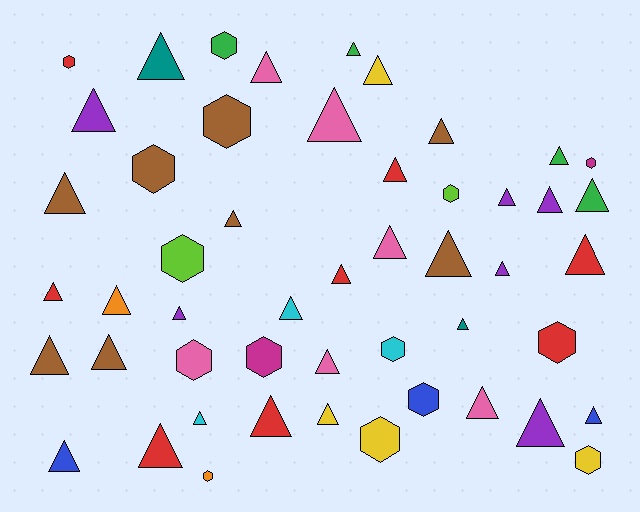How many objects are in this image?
There are 50 objects.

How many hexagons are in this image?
There are 15 hexagons.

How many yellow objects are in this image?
There are 4 yellow objects.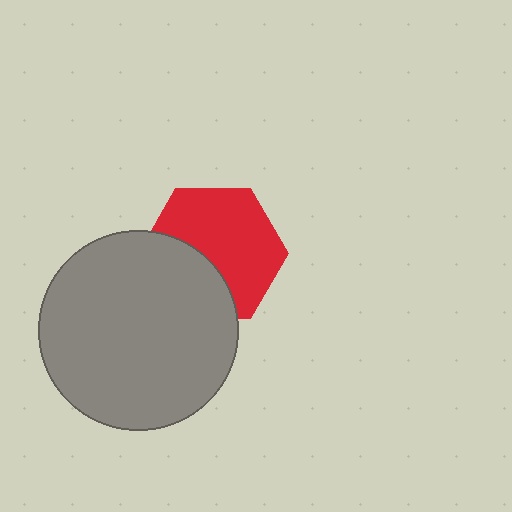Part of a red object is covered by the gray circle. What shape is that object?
It is a hexagon.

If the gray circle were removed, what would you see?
You would see the complete red hexagon.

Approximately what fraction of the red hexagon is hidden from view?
Roughly 37% of the red hexagon is hidden behind the gray circle.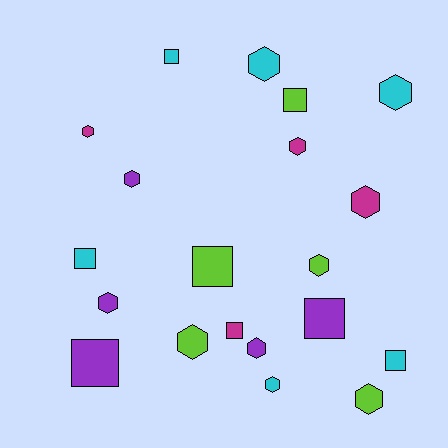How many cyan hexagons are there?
There are 3 cyan hexagons.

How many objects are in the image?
There are 20 objects.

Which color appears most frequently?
Cyan, with 6 objects.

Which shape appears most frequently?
Hexagon, with 12 objects.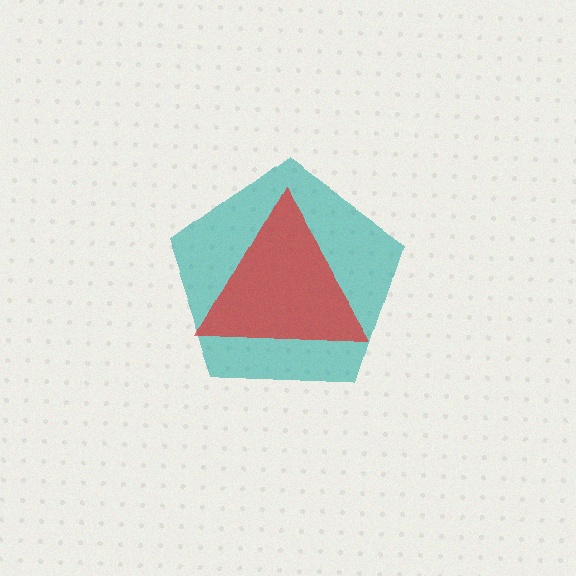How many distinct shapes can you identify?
There are 2 distinct shapes: a teal pentagon, a red triangle.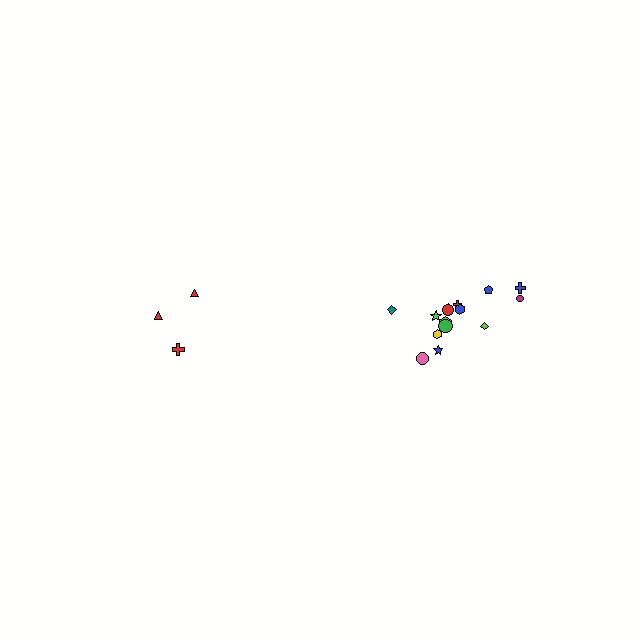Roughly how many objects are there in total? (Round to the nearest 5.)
Roughly 20 objects in total.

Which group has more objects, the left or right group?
The right group.